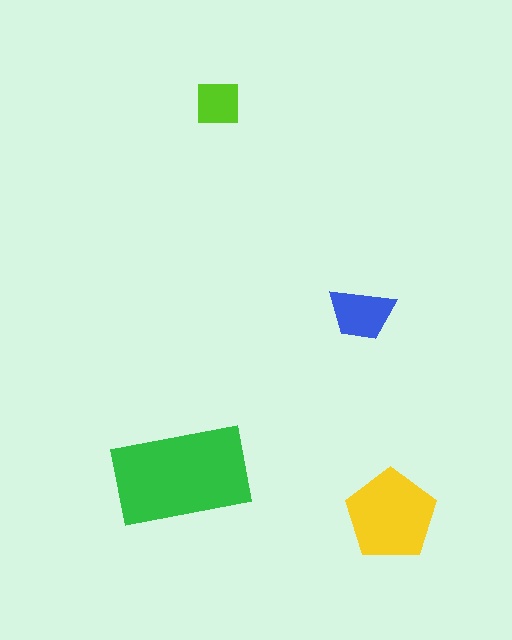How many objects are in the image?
There are 4 objects in the image.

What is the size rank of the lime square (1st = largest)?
4th.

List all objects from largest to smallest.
The green rectangle, the yellow pentagon, the blue trapezoid, the lime square.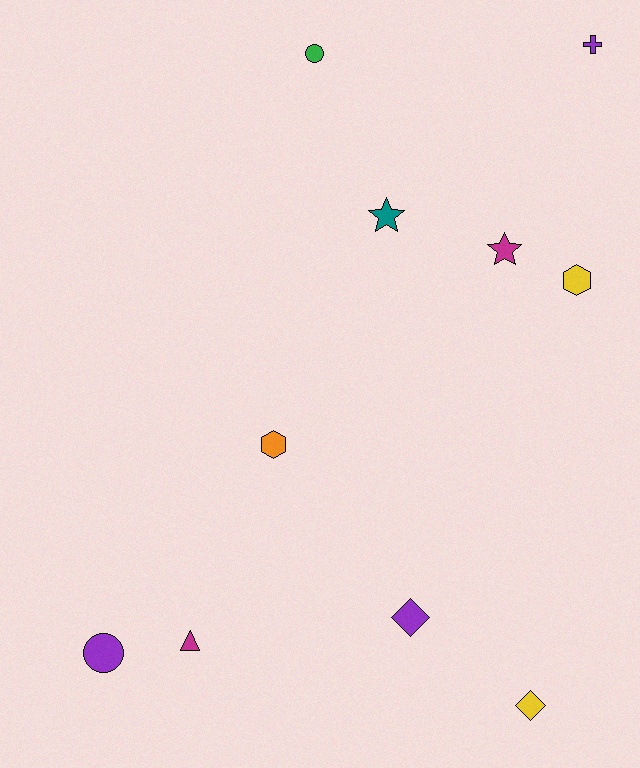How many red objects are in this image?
There are no red objects.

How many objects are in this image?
There are 10 objects.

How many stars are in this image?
There are 2 stars.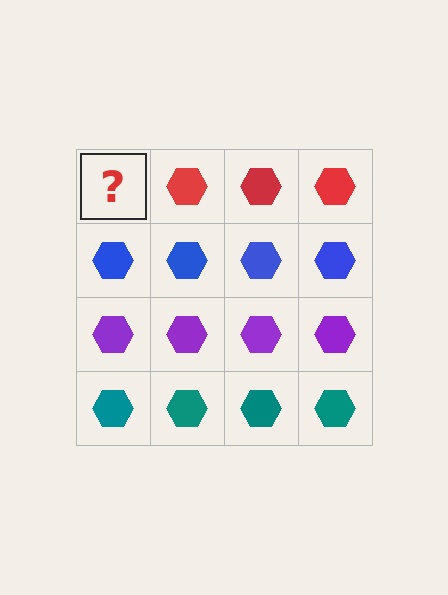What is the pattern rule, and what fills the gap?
The rule is that each row has a consistent color. The gap should be filled with a red hexagon.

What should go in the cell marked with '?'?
The missing cell should contain a red hexagon.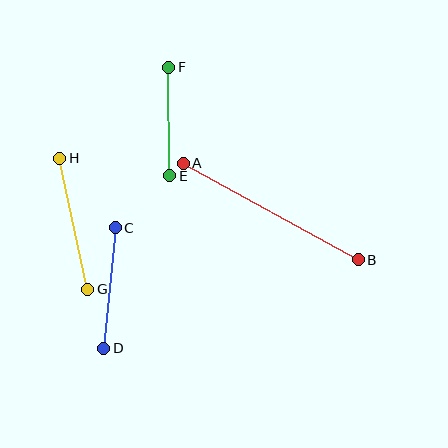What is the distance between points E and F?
The distance is approximately 109 pixels.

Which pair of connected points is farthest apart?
Points A and B are farthest apart.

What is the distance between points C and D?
The distance is approximately 121 pixels.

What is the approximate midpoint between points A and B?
The midpoint is at approximately (271, 212) pixels.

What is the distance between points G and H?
The distance is approximately 134 pixels.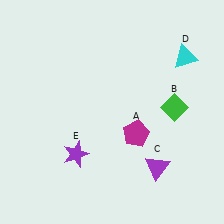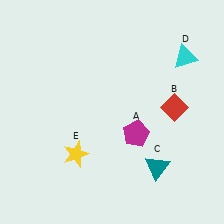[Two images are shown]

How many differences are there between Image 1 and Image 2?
There are 3 differences between the two images.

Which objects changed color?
B changed from green to red. C changed from purple to teal. E changed from purple to yellow.